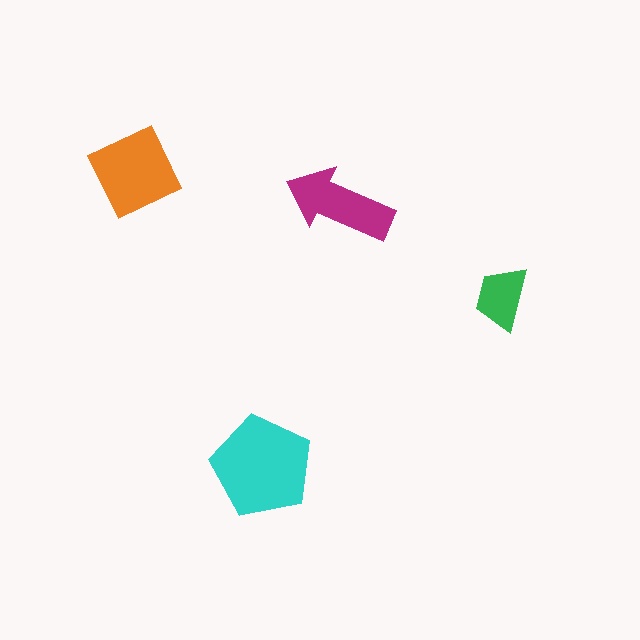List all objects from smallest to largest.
The green trapezoid, the magenta arrow, the orange diamond, the cyan pentagon.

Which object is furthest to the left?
The orange diamond is leftmost.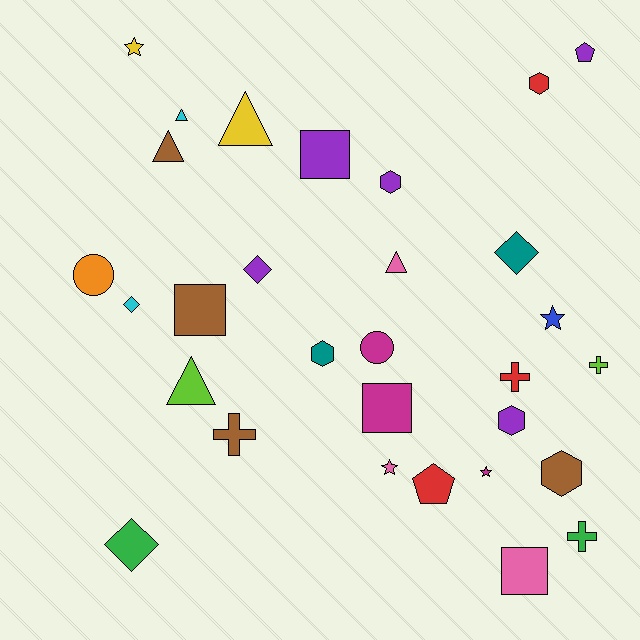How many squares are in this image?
There are 4 squares.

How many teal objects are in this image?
There are 2 teal objects.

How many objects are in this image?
There are 30 objects.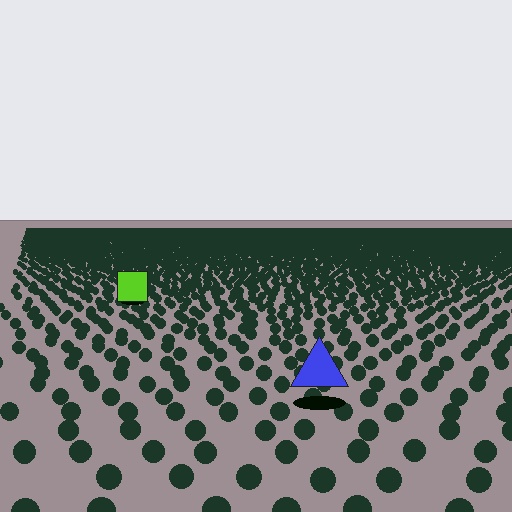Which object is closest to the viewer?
The blue triangle is closest. The texture marks near it are larger and more spread out.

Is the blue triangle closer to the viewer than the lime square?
Yes. The blue triangle is closer — you can tell from the texture gradient: the ground texture is coarser near it.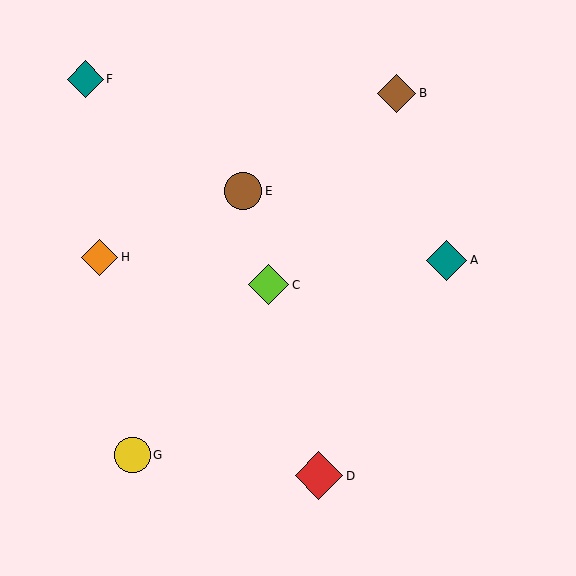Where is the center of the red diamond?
The center of the red diamond is at (319, 476).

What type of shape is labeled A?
Shape A is a teal diamond.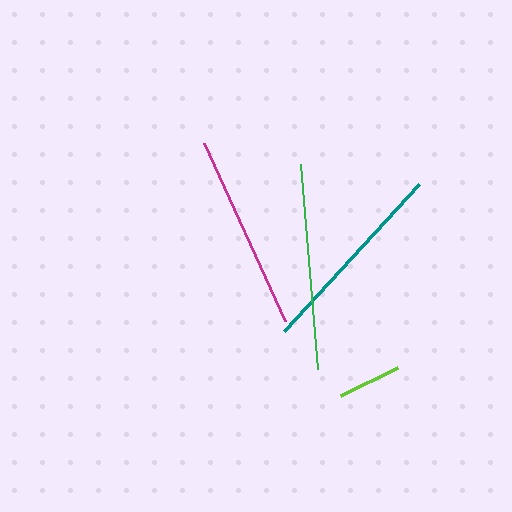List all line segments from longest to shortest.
From longest to shortest: green, teal, magenta, lime.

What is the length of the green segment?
The green segment is approximately 206 pixels long.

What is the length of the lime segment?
The lime segment is approximately 63 pixels long.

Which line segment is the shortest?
The lime line is the shortest at approximately 63 pixels.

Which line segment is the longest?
The green line is the longest at approximately 206 pixels.